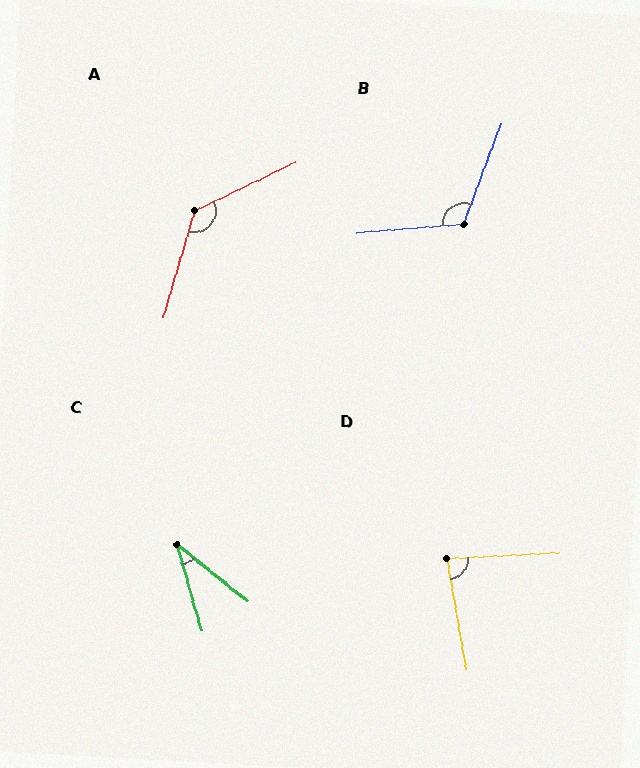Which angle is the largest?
A, at approximately 132 degrees.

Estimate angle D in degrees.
Approximately 83 degrees.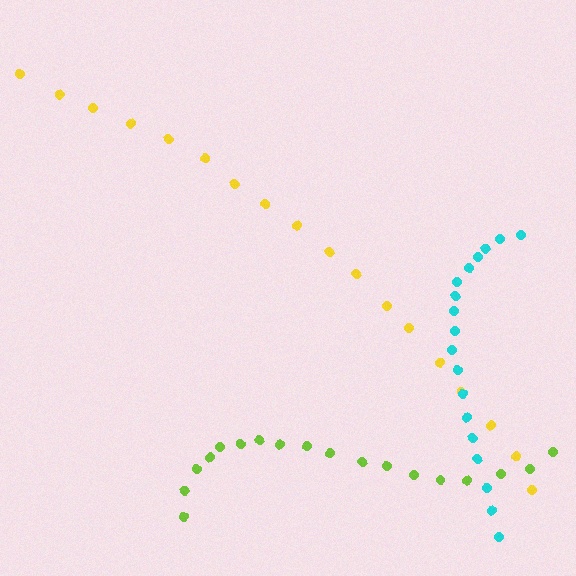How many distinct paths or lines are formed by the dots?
There are 3 distinct paths.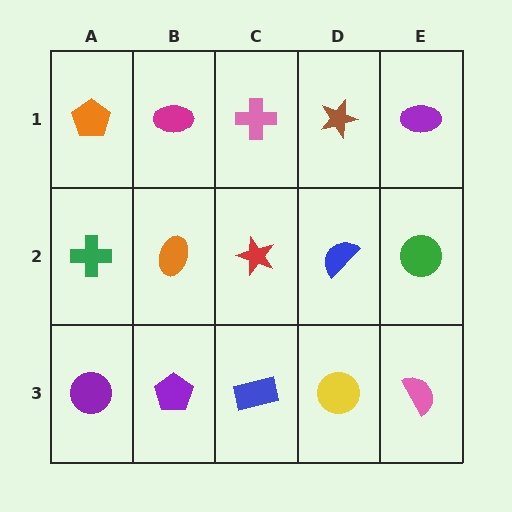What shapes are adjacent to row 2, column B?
A magenta ellipse (row 1, column B), a purple pentagon (row 3, column B), a green cross (row 2, column A), a red star (row 2, column C).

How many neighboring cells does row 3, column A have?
2.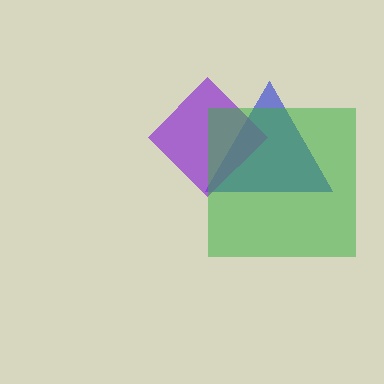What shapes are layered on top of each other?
The layered shapes are: a blue triangle, a purple diamond, a green square.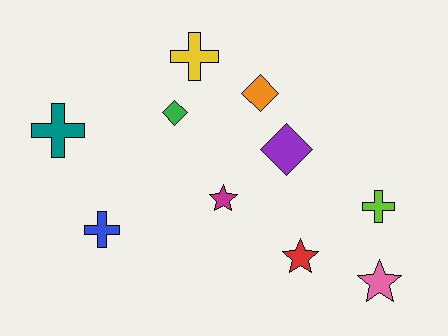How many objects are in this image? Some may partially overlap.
There are 10 objects.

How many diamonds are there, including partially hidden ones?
There are 3 diamonds.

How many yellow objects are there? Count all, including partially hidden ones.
There is 1 yellow object.